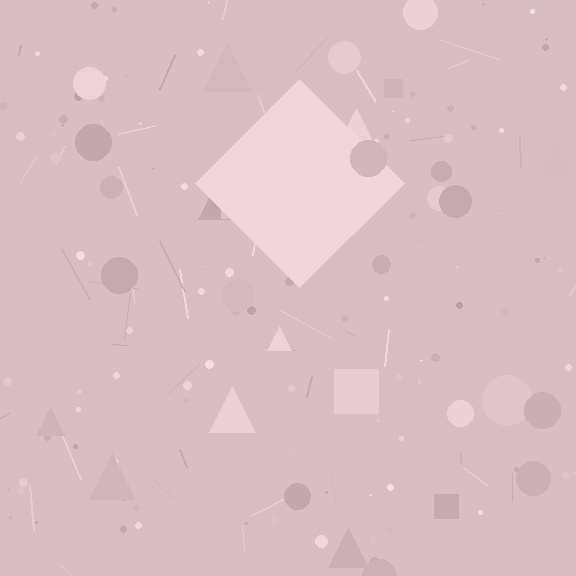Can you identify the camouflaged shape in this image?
The camouflaged shape is a diamond.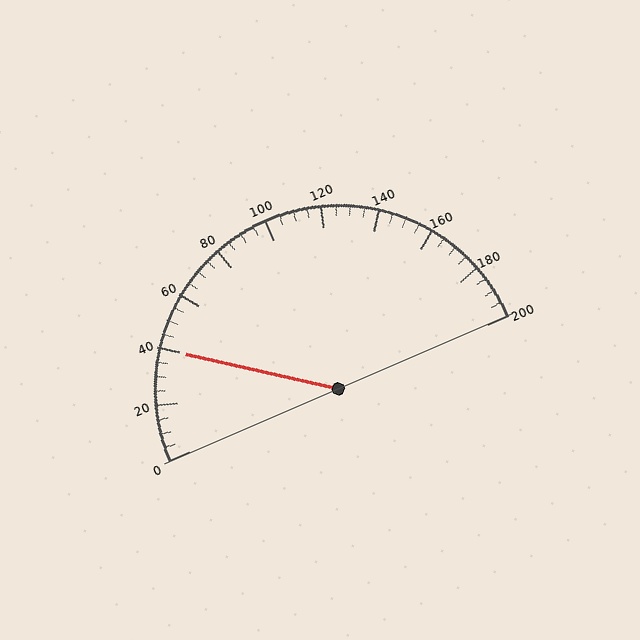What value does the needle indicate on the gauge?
The needle indicates approximately 40.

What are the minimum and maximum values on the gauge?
The gauge ranges from 0 to 200.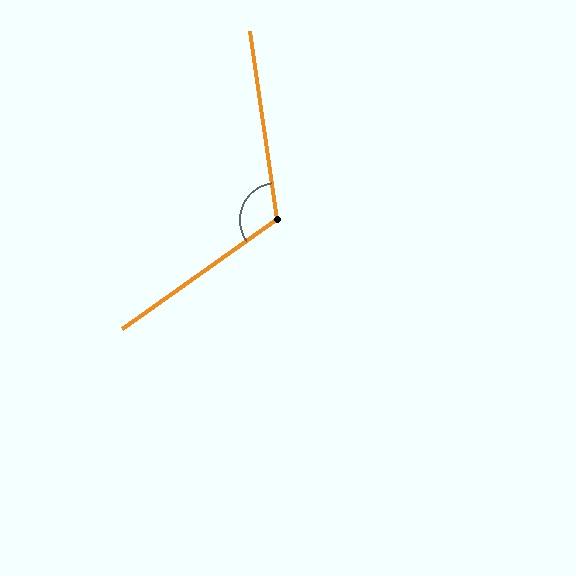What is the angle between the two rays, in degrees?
Approximately 117 degrees.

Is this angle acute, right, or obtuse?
It is obtuse.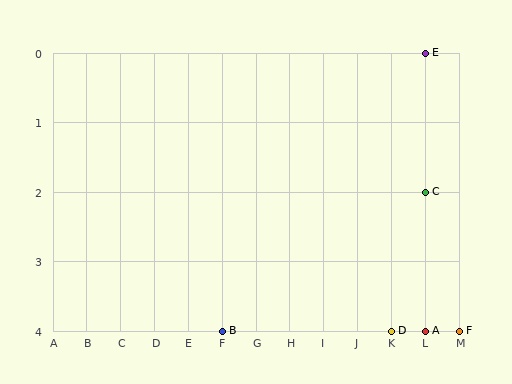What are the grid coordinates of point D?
Point D is at grid coordinates (K, 4).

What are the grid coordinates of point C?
Point C is at grid coordinates (L, 2).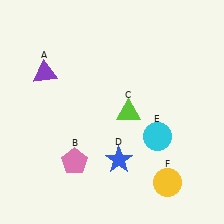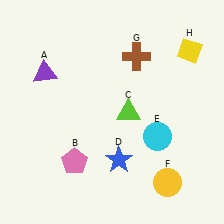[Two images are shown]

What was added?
A brown cross (G), a yellow diamond (H) were added in Image 2.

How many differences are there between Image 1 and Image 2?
There are 2 differences between the two images.